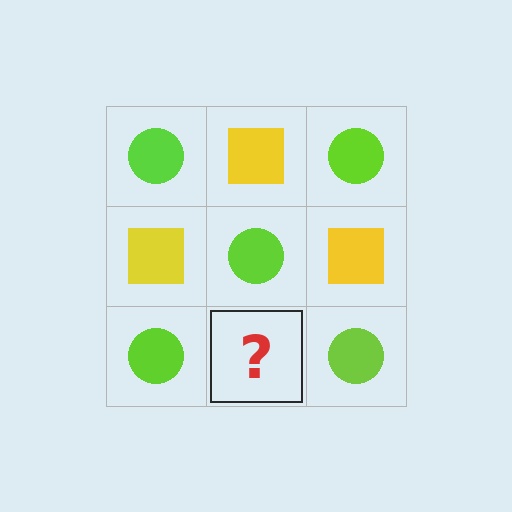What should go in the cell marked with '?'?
The missing cell should contain a yellow square.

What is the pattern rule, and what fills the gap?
The rule is that it alternates lime circle and yellow square in a checkerboard pattern. The gap should be filled with a yellow square.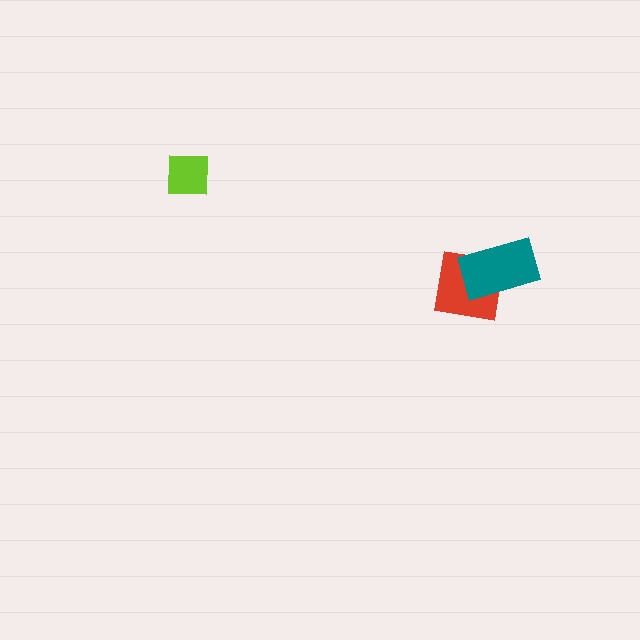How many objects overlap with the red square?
1 object overlaps with the red square.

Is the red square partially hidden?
Yes, it is partially covered by another shape.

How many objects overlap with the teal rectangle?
1 object overlaps with the teal rectangle.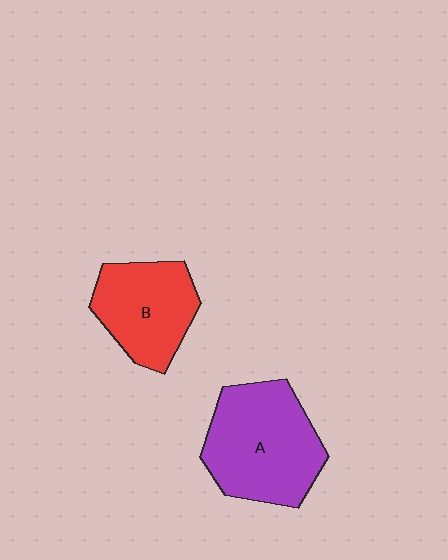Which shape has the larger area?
Shape A (purple).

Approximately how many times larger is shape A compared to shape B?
Approximately 1.3 times.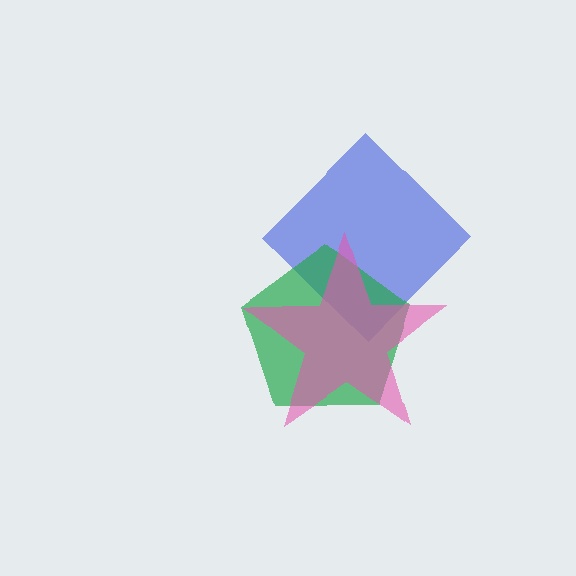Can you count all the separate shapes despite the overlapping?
Yes, there are 3 separate shapes.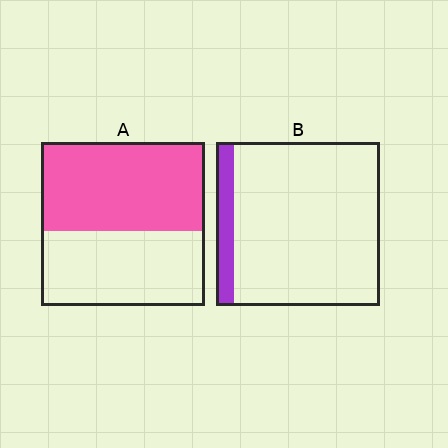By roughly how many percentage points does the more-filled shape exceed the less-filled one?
By roughly 45 percentage points (A over B).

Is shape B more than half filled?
No.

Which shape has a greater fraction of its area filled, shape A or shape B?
Shape A.